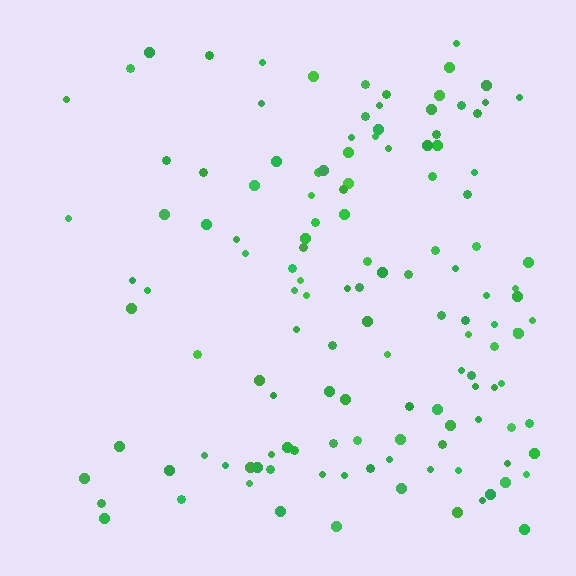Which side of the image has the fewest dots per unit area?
The left.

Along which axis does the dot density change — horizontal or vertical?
Horizontal.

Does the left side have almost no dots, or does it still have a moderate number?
Still a moderate number, just noticeably fewer than the right.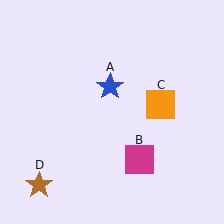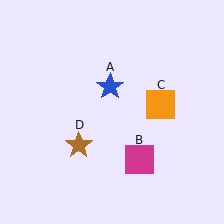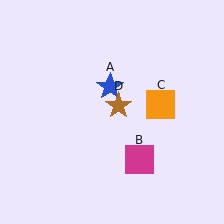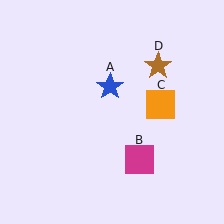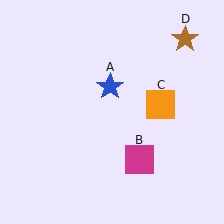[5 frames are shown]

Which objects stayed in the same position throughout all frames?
Blue star (object A) and magenta square (object B) and orange square (object C) remained stationary.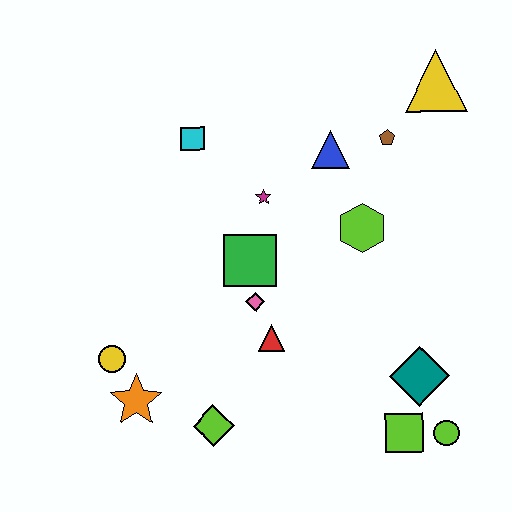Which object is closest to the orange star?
The yellow circle is closest to the orange star.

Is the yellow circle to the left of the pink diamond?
Yes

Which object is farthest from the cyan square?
The lime circle is farthest from the cyan square.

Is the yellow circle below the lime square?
No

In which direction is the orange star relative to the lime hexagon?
The orange star is to the left of the lime hexagon.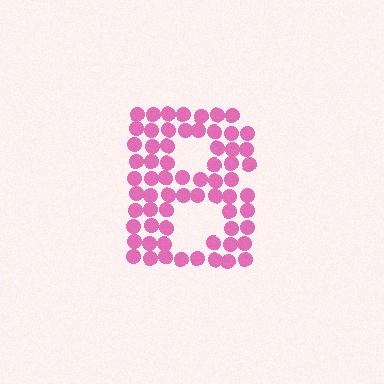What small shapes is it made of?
It is made of small circles.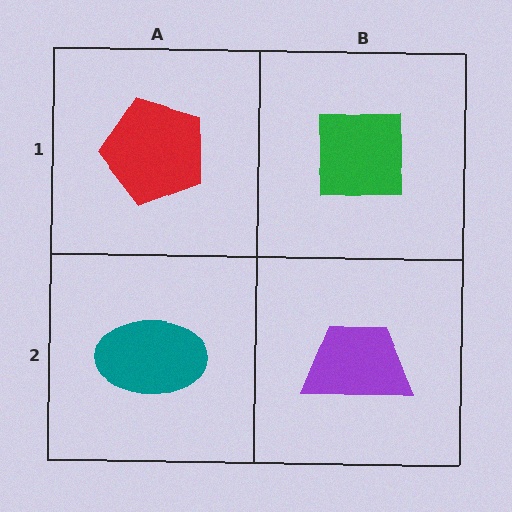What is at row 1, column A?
A red pentagon.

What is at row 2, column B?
A purple trapezoid.